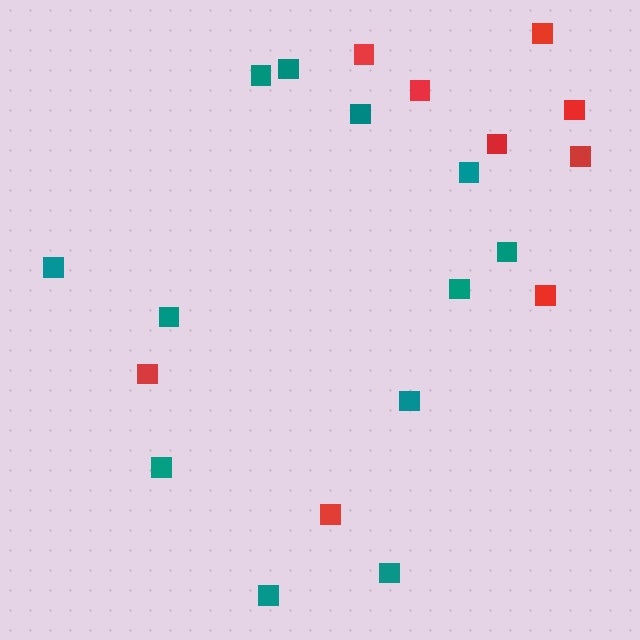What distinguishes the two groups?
There are 2 groups: one group of teal squares (12) and one group of red squares (9).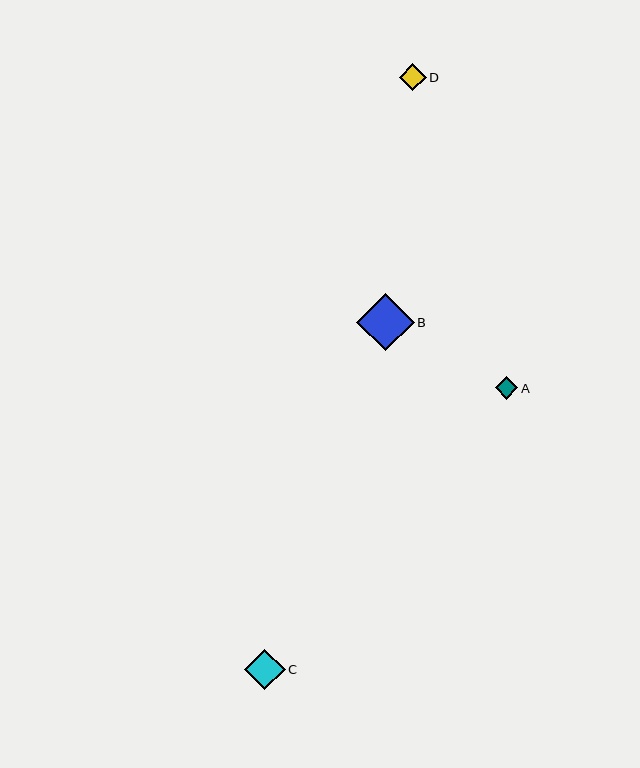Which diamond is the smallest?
Diamond A is the smallest with a size of approximately 23 pixels.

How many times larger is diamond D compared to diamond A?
Diamond D is approximately 1.2 times the size of diamond A.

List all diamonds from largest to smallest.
From largest to smallest: B, C, D, A.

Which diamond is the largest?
Diamond B is the largest with a size of approximately 58 pixels.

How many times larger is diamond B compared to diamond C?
Diamond B is approximately 1.4 times the size of diamond C.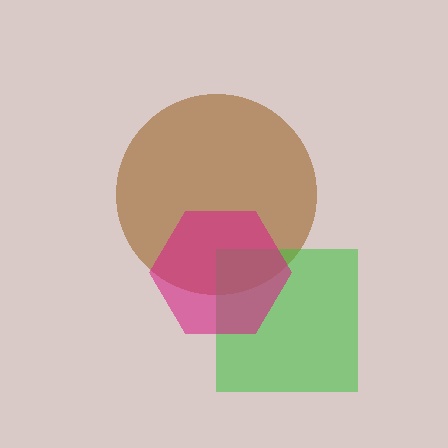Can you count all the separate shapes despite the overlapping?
Yes, there are 3 separate shapes.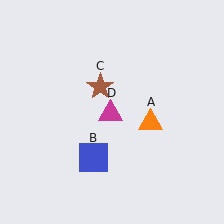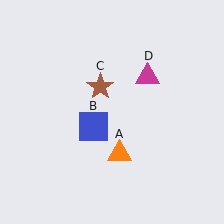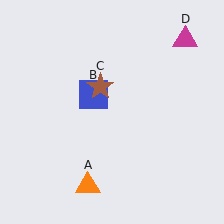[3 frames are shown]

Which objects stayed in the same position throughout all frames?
Brown star (object C) remained stationary.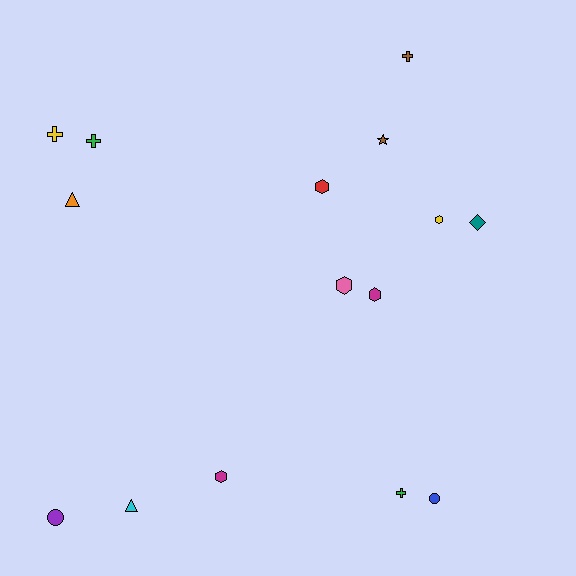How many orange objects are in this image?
There is 1 orange object.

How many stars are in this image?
There is 1 star.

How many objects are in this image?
There are 15 objects.